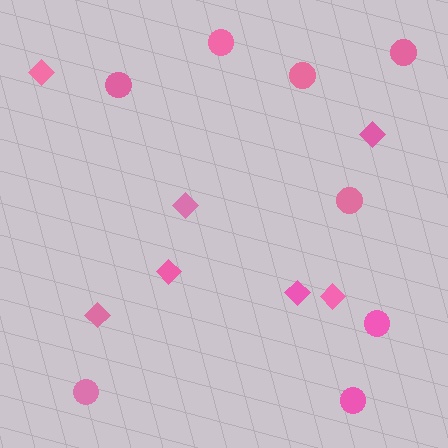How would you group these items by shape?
There are 2 groups: one group of diamonds (7) and one group of circles (8).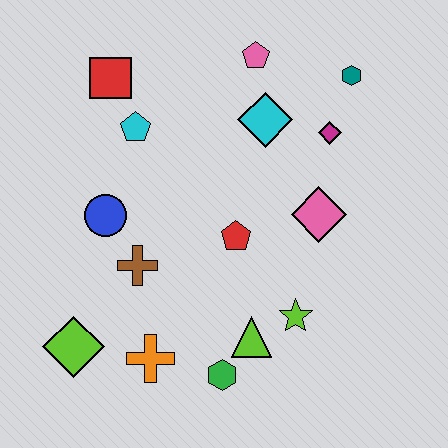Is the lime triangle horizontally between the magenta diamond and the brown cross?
Yes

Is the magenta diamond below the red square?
Yes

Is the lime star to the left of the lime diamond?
No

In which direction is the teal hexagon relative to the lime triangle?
The teal hexagon is above the lime triangle.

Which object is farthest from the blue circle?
The teal hexagon is farthest from the blue circle.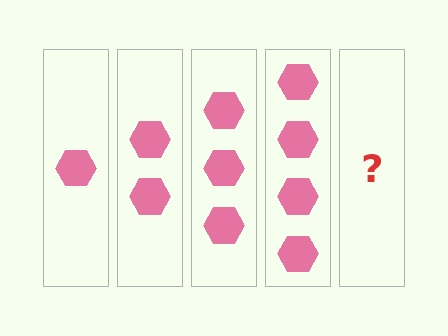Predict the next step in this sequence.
The next step is 5 hexagons.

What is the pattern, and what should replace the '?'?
The pattern is that each step adds one more hexagon. The '?' should be 5 hexagons.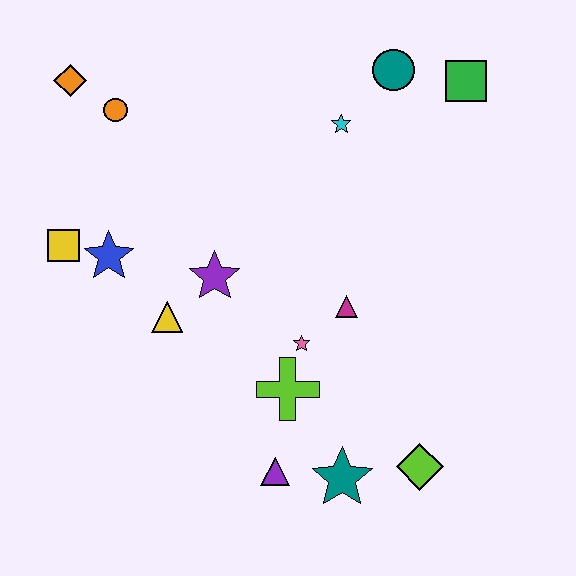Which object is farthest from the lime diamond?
The orange diamond is farthest from the lime diamond.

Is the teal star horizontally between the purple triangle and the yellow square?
No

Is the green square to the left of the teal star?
No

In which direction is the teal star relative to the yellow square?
The teal star is to the right of the yellow square.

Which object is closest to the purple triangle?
The teal star is closest to the purple triangle.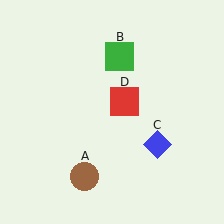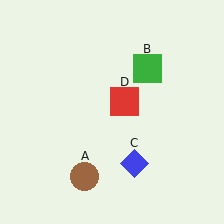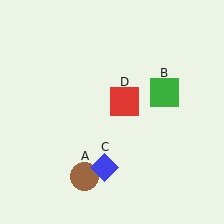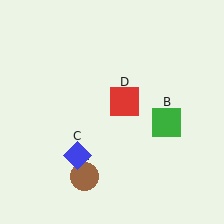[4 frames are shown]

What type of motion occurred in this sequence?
The green square (object B), blue diamond (object C) rotated clockwise around the center of the scene.